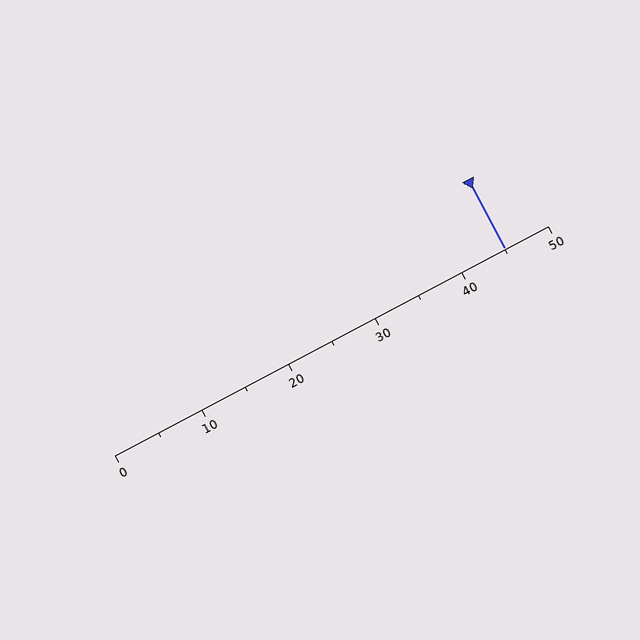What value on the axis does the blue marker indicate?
The marker indicates approximately 45.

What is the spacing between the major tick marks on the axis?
The major ticks are spaced 10 apart.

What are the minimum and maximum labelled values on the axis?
The axis runs from 0 to 50.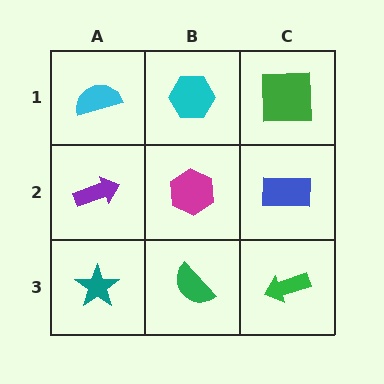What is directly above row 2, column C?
A green square.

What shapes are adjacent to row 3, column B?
A magenta hexagon (row 2, column B), a teal star (row 3, column A), a green arrow (row 3, column C).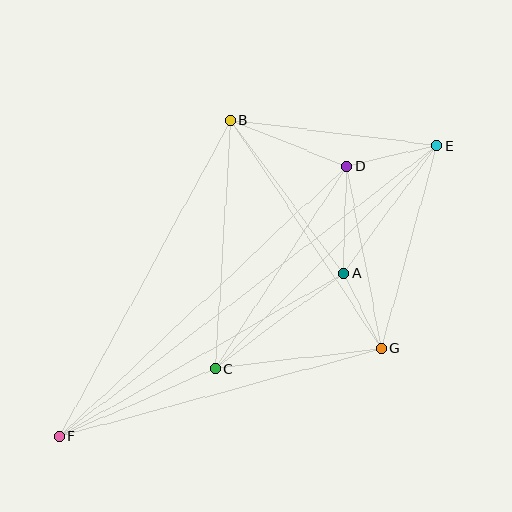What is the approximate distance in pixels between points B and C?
The distance between B and C is approximately 249 pixels.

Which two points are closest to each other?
Points A and G are closest to each other.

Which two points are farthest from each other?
Points E and F are farthest from each other.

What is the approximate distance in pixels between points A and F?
The distance between A and F is approximately 328 pixels.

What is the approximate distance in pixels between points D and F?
The distance between D and F is approximately 394 pixels.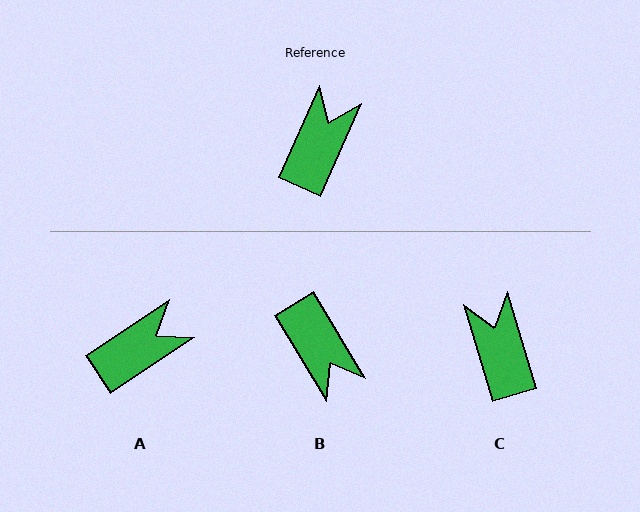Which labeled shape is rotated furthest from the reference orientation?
B, about 125 degrees away.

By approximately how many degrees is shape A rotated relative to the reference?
Approximately 32 degrees clockwise.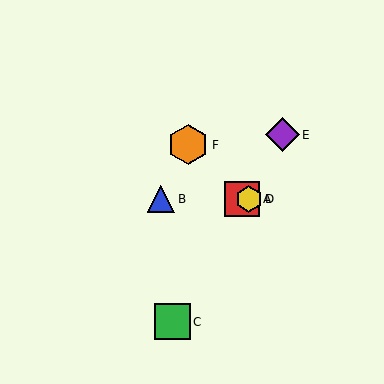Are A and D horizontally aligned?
Yes, both are at y≈199.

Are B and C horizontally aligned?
No, B is at y≈199 and C is at y≈322.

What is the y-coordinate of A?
Object A is at y≈199.